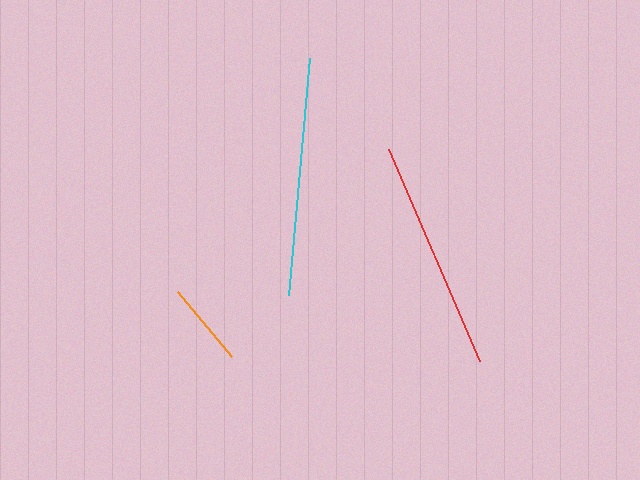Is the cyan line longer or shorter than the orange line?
The cyan line is longer than the orange line.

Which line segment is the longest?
The cyan line is the longest at approximately 239 pixels.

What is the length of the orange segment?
The orange segment is approximately 85 pixels long.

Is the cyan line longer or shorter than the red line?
The cyan line is longer than the red line.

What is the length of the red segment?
The red segment is approximately 231 pixels long.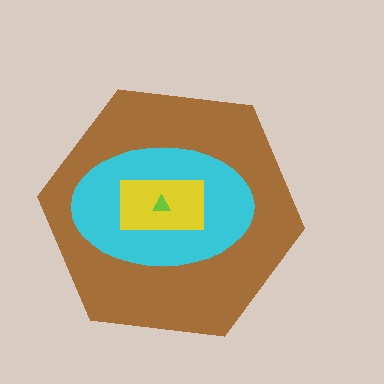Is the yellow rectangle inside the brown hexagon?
Yes.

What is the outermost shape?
The brown hexagon.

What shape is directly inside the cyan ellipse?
The yellow rectangle.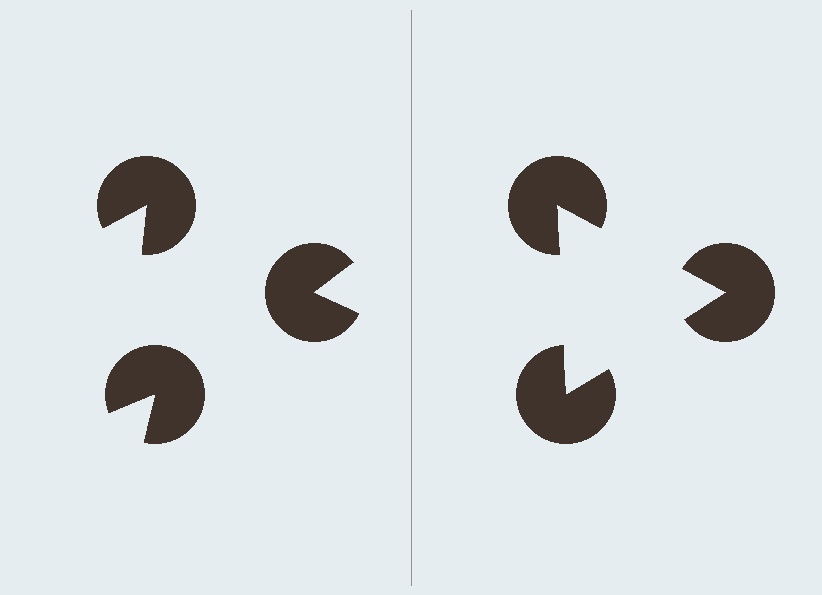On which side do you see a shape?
An illusory triangle appears on the right side. On the left side the wedge cuts are rotated, so no coherent shape forms.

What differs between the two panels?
The pac-man discs are positioned identically on both sides; only the wedge orientations differ. On the right they align to a triangle; on the left they are misaligned.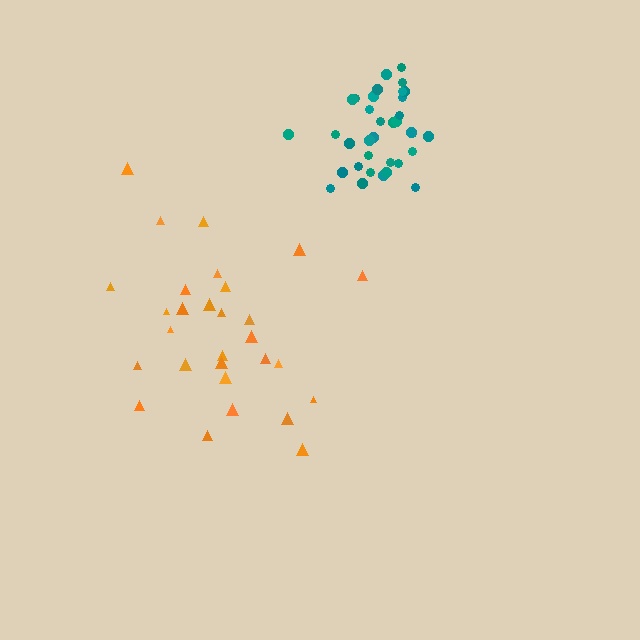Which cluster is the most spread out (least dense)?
Orange.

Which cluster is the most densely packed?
Teal.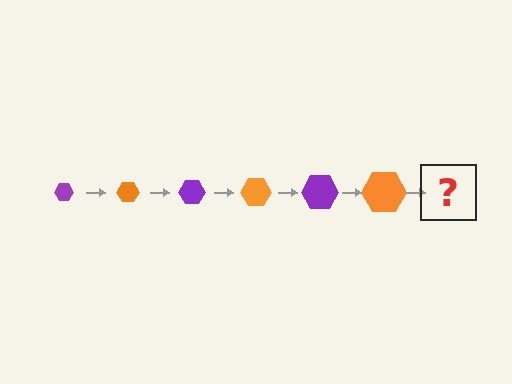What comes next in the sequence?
The next element should be a purple hexagon, larger than the previous one.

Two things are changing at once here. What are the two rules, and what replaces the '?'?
The two rules are that the hexagon grows larger each step and the color cycles through purple and orange. The '?' should be a purple hexagon, larger than the previous one.